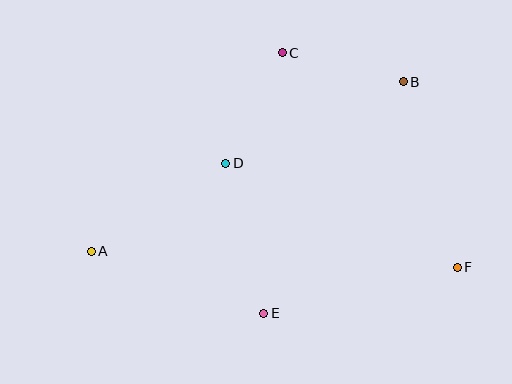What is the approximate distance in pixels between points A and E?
The distance between A and E is approximately 183 pixels.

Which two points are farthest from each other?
Points A and F are farthest from each other.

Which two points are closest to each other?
Points B and C are closest to each other.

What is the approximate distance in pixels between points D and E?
The distance between D and E is approximately 155 pixels.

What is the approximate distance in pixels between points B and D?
The distance between B and D is approximately 195 pixels.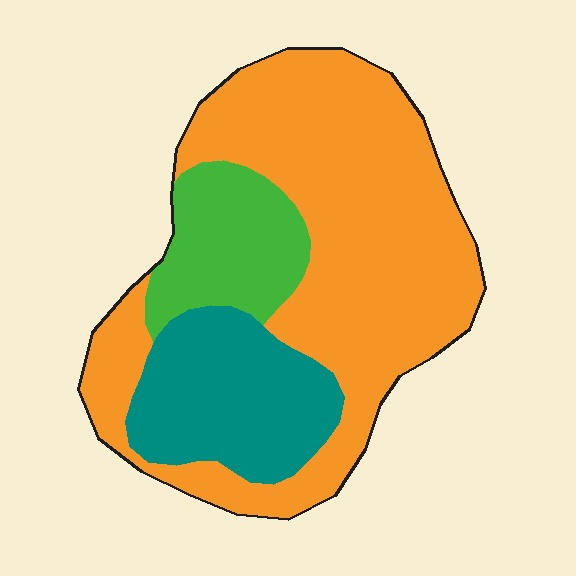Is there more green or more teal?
Teal.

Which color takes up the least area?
Green, at roughly 15%.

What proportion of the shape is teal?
Teal covers roughly 20% of the shape.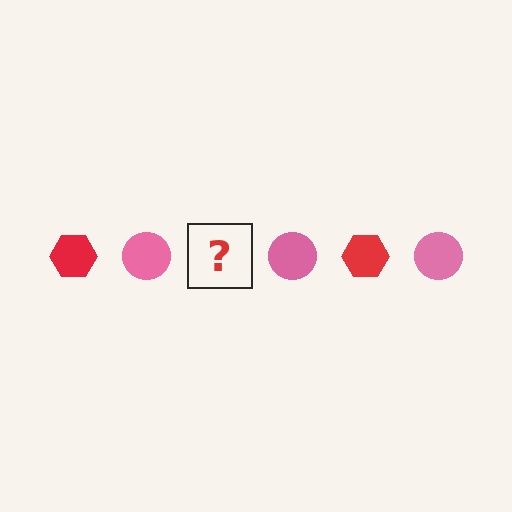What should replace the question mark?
The question mark should be replaced with a red hexagon.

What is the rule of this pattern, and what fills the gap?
The rule is that the pattern alternates between red hexagon and pink circle. The gap should be filled with a red hexagon.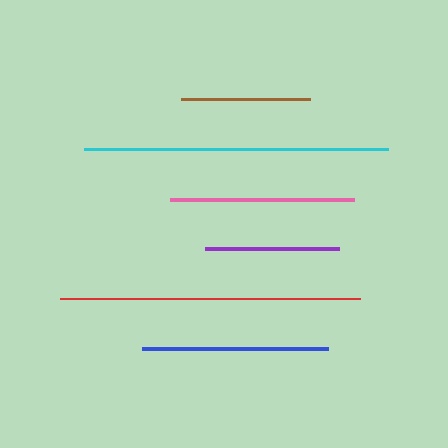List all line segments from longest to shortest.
From longest to shortest: cyan, red, blue, pink, purple, brown.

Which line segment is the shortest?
The brown line is the shortest at approximately 128 pixels.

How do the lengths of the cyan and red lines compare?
The cyan and red lines are approximately the same length.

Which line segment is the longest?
The cyan line is the longest at approximately 304 pixels.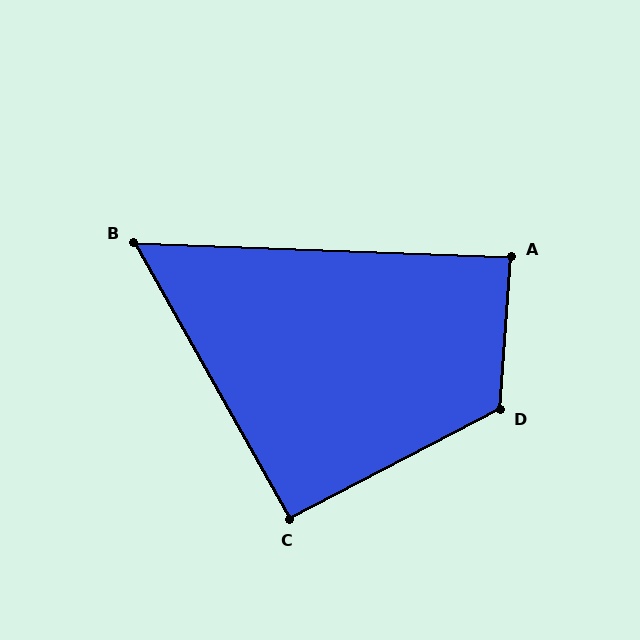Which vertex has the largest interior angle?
D, at approximately 122 degrees.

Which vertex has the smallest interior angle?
B, at approximately 58 degrees.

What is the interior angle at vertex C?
Approximately 92 degrees (approximately right).